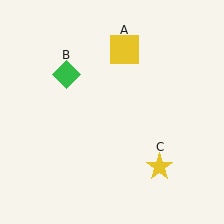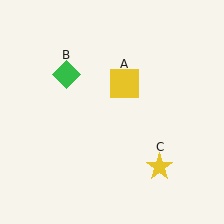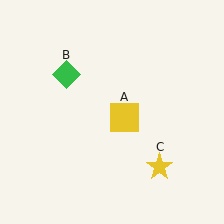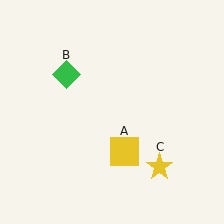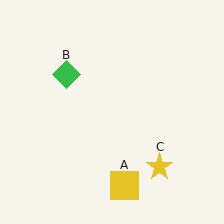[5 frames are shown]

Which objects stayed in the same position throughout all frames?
Green diamond (object B) and yellow star (object C) remained stationary.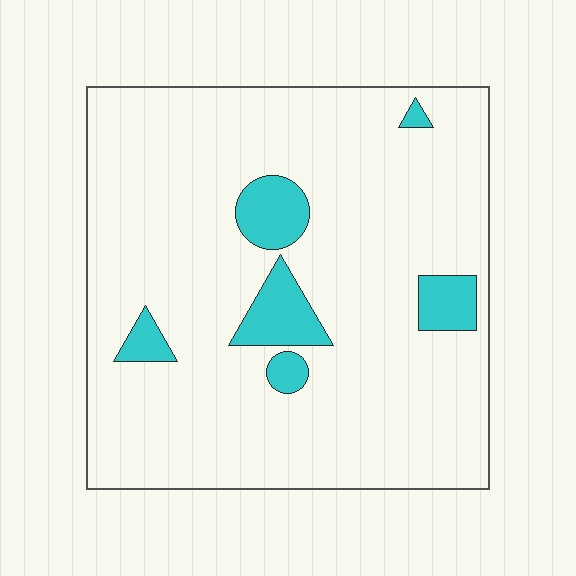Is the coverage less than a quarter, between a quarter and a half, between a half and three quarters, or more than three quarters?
Less than a quarter.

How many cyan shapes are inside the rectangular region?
6.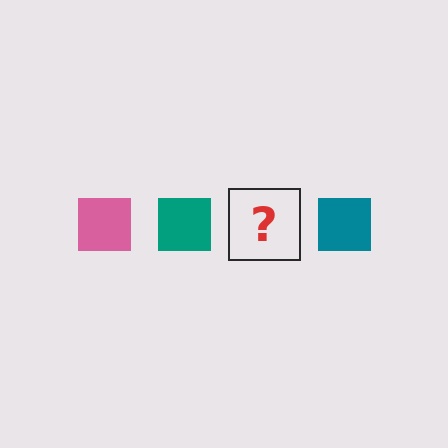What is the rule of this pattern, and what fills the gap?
The rule is that the pattern cycles through pink, teal squares. The gap should be filled with a pink square.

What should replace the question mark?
The question mark should be replaced with a pink square.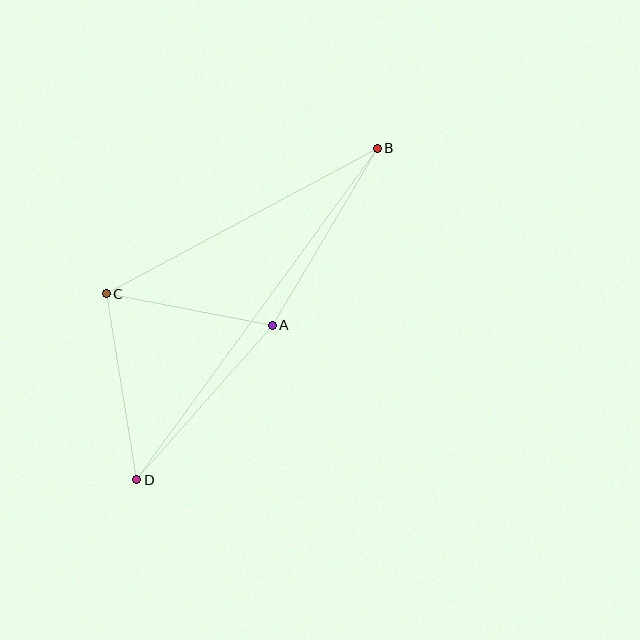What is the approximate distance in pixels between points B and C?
The distance between B and C is approximately 308 pixels.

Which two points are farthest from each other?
Points B and D are farthest from each other.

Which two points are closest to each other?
Points A and C are closest to each other.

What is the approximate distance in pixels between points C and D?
The distance between C and D is approximately 189 pixels.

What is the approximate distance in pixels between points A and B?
The distance between A and B is approximately 206 pixels.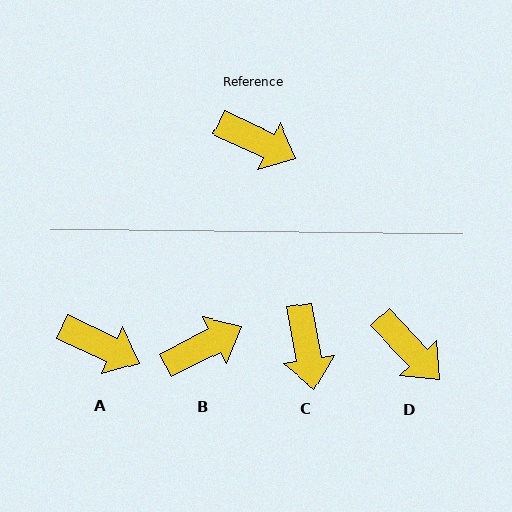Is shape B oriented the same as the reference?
No, it is off by about 52 degrees.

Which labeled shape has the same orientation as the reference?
A.